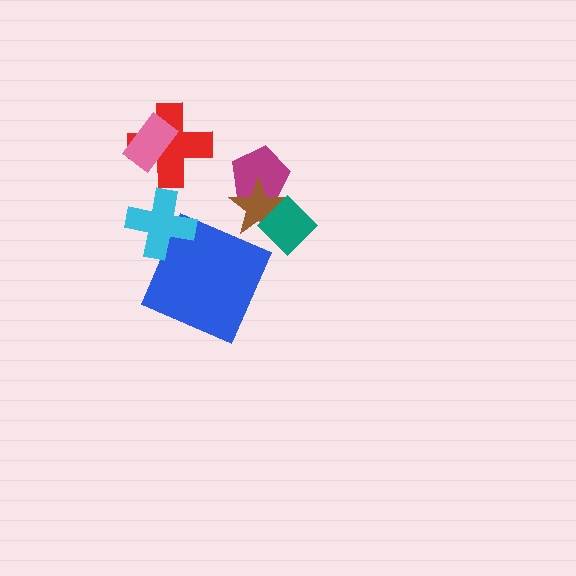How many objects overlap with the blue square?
1 object overlaps with the blue square.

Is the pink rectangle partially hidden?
No, no other shape covers it.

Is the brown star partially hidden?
Yes, it is partially covered by another shape.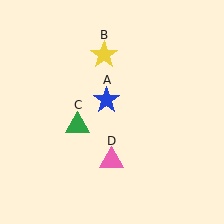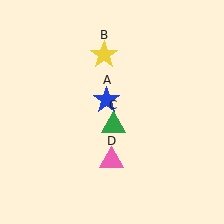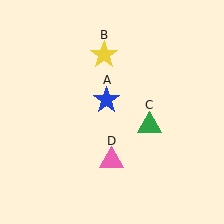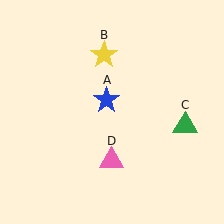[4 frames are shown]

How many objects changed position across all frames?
1 object changed position: green triangle (object C).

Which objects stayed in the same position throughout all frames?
Blue star (object A) and yellow star (object B) and pink triangle (object D) remained stationary.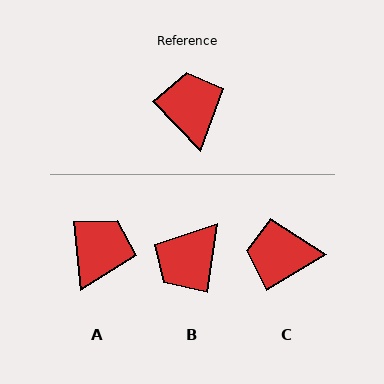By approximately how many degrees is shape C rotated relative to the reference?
Approximately 77 degrees counter-clockwise.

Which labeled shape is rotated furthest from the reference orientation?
B, about 128 degrees away.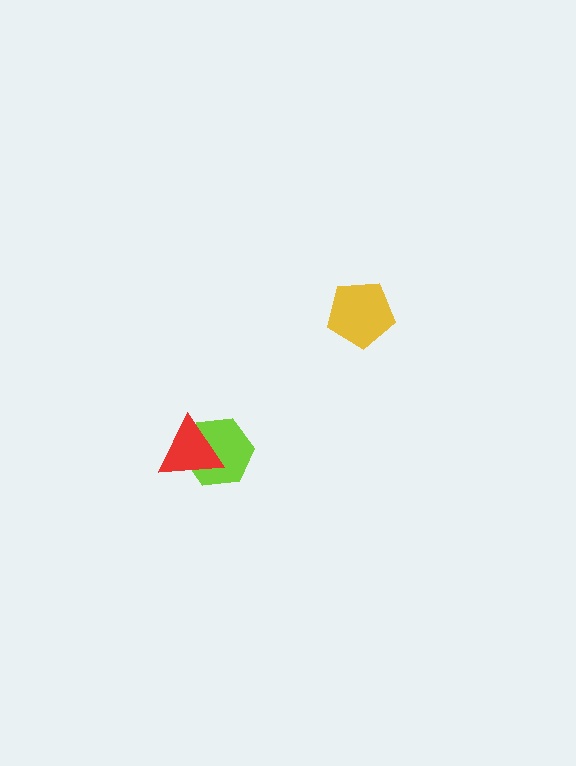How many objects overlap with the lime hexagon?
1 object overlaps with the lime hexagon.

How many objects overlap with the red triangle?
1 object overlaps with the red triangle.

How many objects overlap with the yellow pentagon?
0 objects overlap with the yellow pentagon.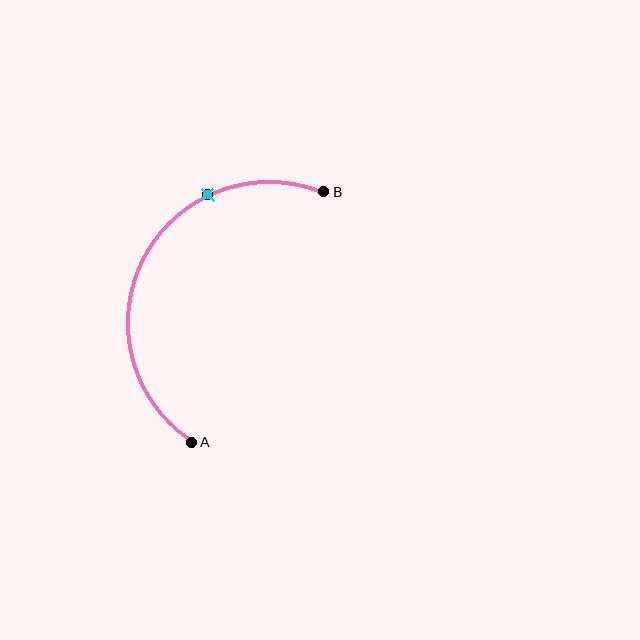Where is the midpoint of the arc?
The arc midpoint is the point on the curve farthest from the straight line joining A and B. It sits to the left of that line.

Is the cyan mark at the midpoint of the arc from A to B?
No. The cyan mark lies on the arc but is closer to endpoint B. The arc midpoint would be at the point on the curve equidistant along the arc from both A and B.